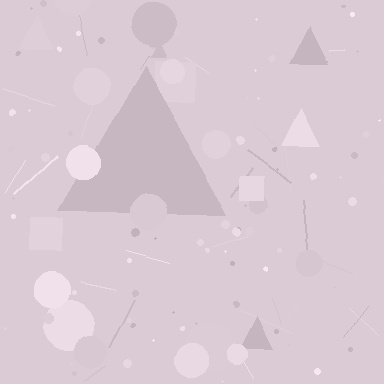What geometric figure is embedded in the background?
A triangle is embedded in the background.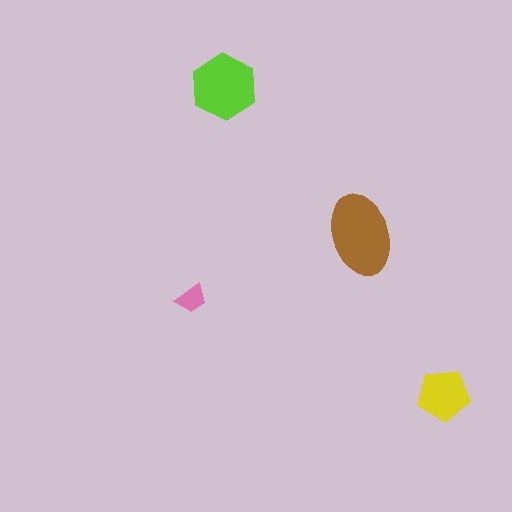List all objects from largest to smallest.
The brown ellipse, the lime hexagon, the yellow pentagon, the pink trapezoid.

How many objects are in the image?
There are 4 objects in the image.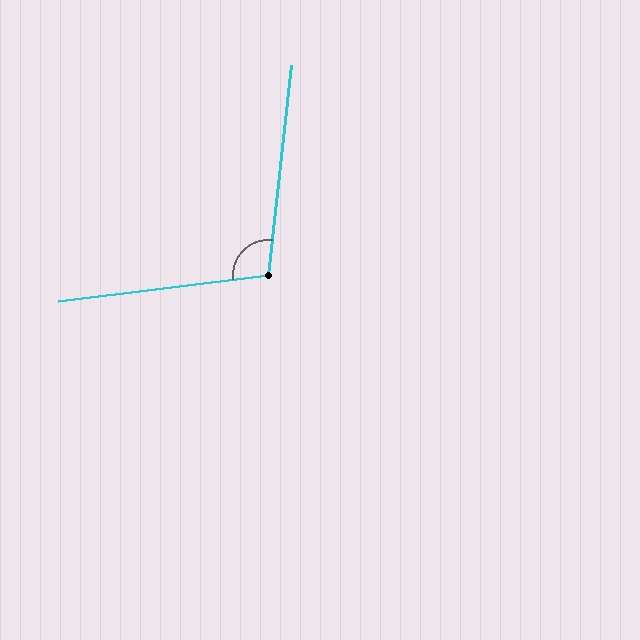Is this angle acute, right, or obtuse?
It is obtuse.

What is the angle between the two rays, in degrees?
Approximately 103 degrees.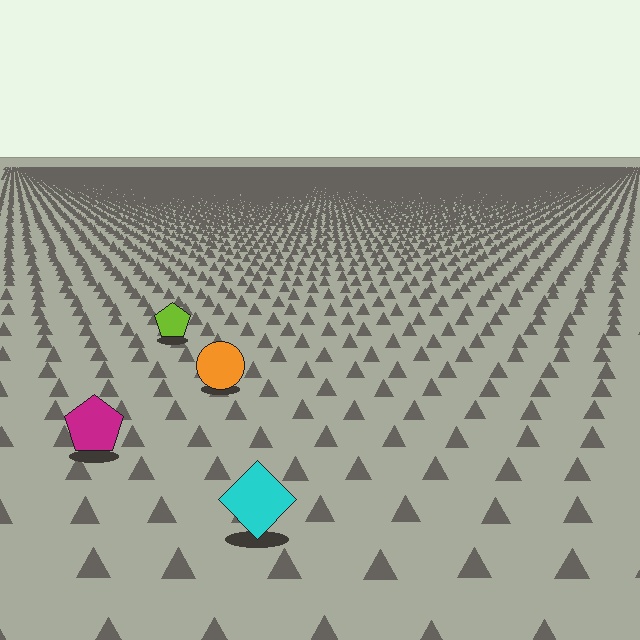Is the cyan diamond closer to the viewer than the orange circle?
Yes. The cyan diamond is closer — you can tell from the texture gradient: the ground texture is coarser near it.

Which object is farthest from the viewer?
The lime pentagon is farthest from the viewer. It appears smaller and the ground texture around it is denser.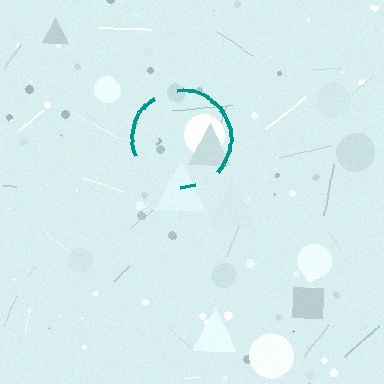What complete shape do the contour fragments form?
The contour fragments form a circle.